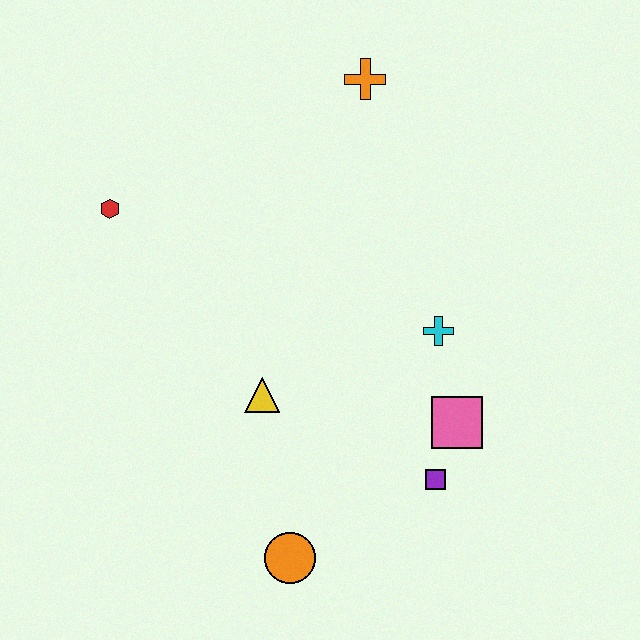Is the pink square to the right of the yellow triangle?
Yes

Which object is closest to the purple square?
The pink square is closest to the purple square.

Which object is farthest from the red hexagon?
The purple square is farthest from the red hexagon.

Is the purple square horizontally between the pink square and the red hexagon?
Yes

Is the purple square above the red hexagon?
No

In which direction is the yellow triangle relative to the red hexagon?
The yellow triangle is below the red hexagon.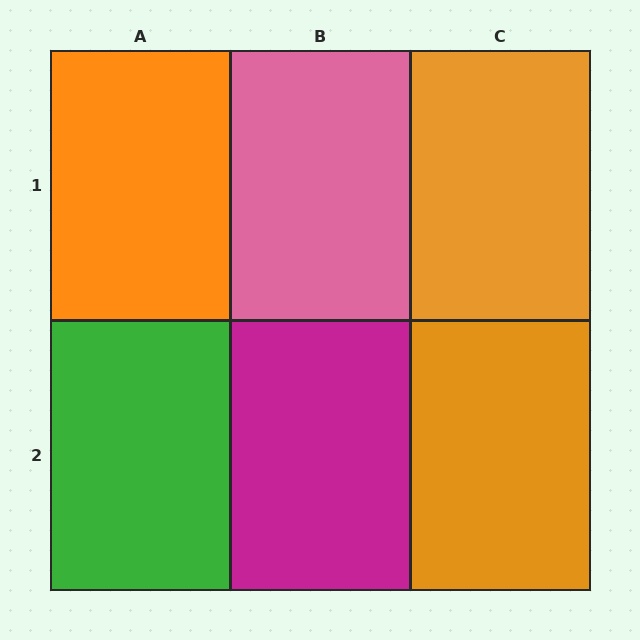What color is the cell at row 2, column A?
Green.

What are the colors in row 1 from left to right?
Orange, pink, orange.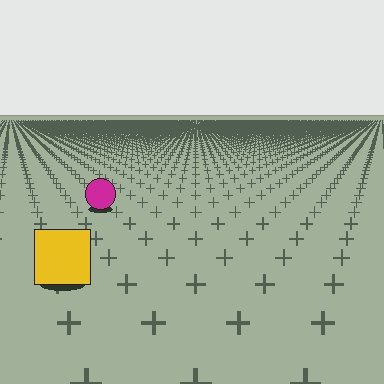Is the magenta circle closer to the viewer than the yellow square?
No. The yellow square is closer — you can tell from the texture gradient: the ground texture is coarser near it.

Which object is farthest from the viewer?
The magenta circle is farthest from the viewer. It appears smaller and the ground texture around it is denser.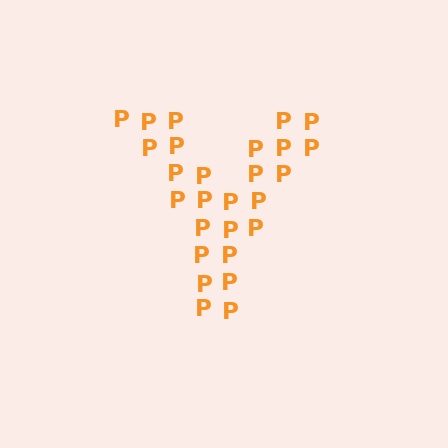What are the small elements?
The small elements are letter P's.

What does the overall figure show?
The overall figure shows the letter Y.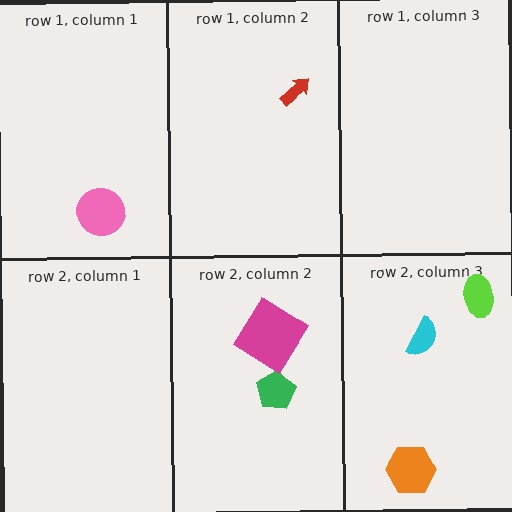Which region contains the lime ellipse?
The row 2, column 3 region.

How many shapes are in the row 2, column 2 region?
2.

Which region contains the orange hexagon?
The row 2, column 3 region.